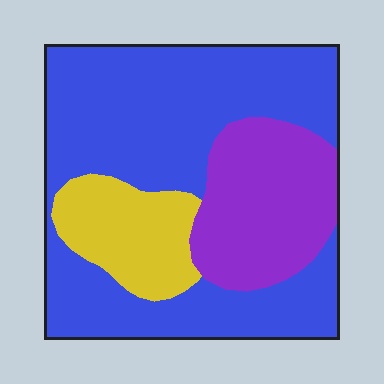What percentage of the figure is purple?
Purple covers about 25% of the figure.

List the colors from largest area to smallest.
From largest to smallest: blue, purple, yellow.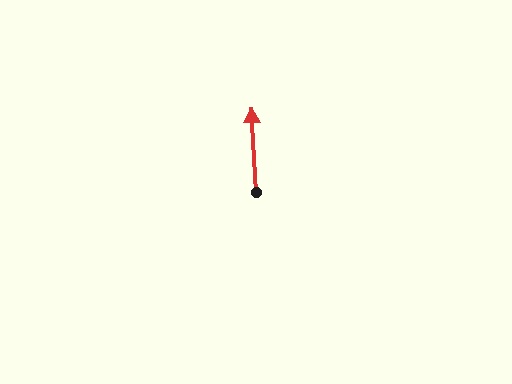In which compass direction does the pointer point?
North.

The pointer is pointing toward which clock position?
Roughly 12 o'clock.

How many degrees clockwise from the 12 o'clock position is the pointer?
Approximately 357 degrees.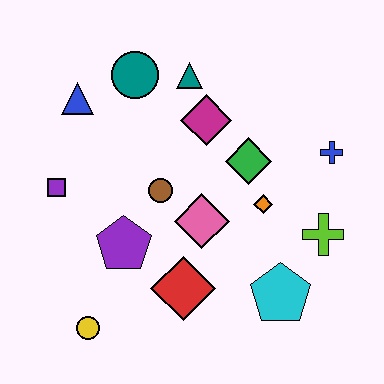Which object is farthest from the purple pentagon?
The blue cross is farthest from the purple pentagon.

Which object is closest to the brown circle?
The pink diamond is closest to the brown circle.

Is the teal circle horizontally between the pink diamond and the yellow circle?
Yes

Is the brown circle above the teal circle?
No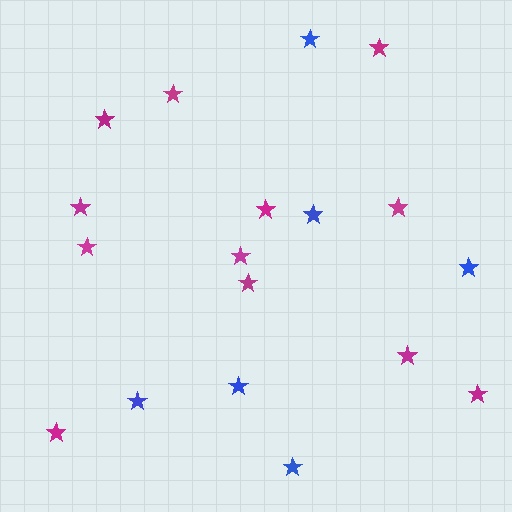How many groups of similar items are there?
There are 2 groups: one group of blue stars (6) and one group of magenta stars (12).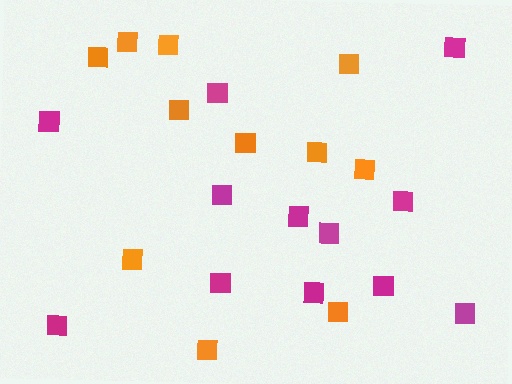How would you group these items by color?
There are 2 groups: one group of magenta squares (12) and one group of orange squares (11).